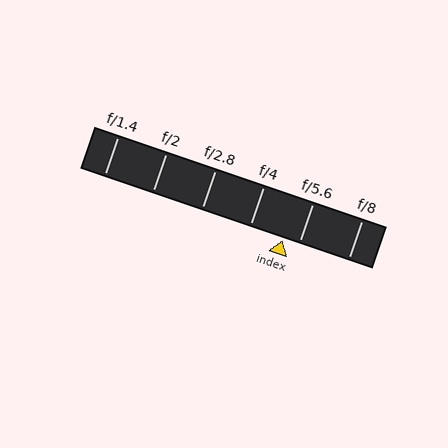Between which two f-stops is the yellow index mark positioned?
The index mark is between f/4 and f/5.6.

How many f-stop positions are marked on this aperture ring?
There are 6 f-stop positions marked.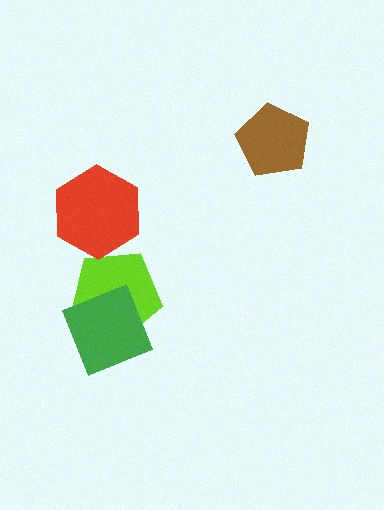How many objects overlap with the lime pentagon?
2 objects overlap with the lime pentagon.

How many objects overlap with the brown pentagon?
0 objects overlap with the brown pentagon.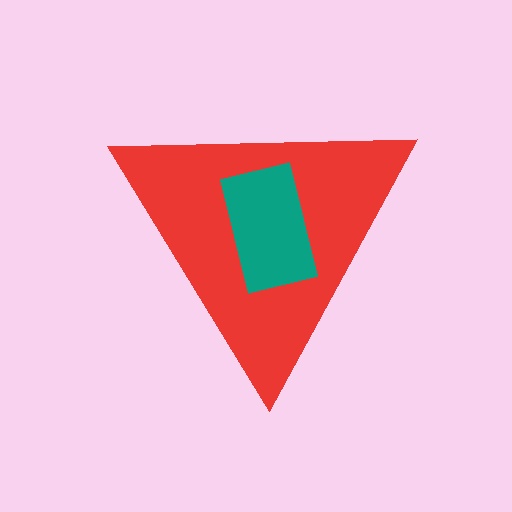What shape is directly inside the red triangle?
The teal rectangle.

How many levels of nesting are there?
2.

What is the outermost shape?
The red triangle.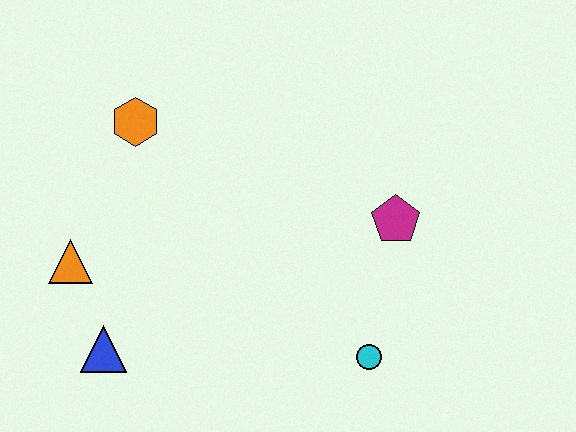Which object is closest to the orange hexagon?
The orange triangle is closest to the orange hexagon.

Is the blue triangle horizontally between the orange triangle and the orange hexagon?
Yes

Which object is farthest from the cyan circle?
The orange hexagon is farthest from the cyan circle.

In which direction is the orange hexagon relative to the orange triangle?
The orange hexagon is above the orange triangle.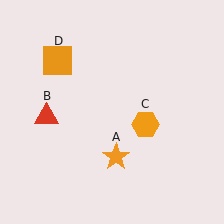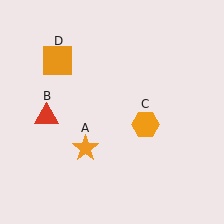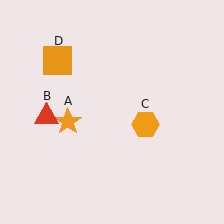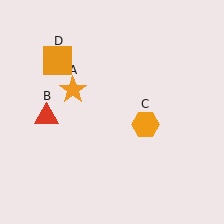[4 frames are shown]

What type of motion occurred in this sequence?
The orange star (object A) rotated clockwise around the center of the scene.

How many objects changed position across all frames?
1 object changed position: orange star (object A).